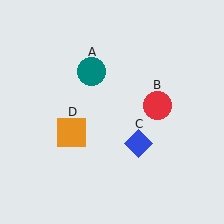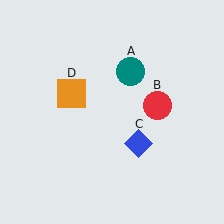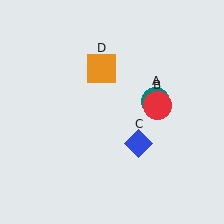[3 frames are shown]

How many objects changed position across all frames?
2 objects changed position: teal circle (object A), orange square (object D).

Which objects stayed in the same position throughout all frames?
Red circle (object B) and blue diamond (object C) remained stationary.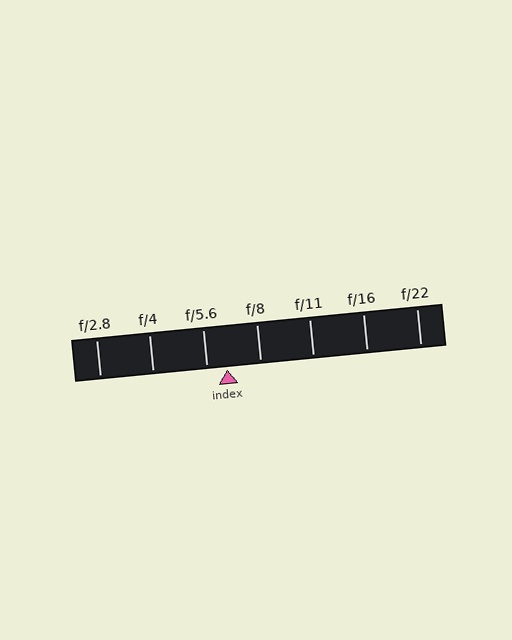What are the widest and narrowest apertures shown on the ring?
The widest aperture shown is f/2.8 and the narrowest is f/22.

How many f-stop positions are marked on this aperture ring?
There are 7 f-stop positions marked.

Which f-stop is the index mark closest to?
The index mark is closest to f/5.6.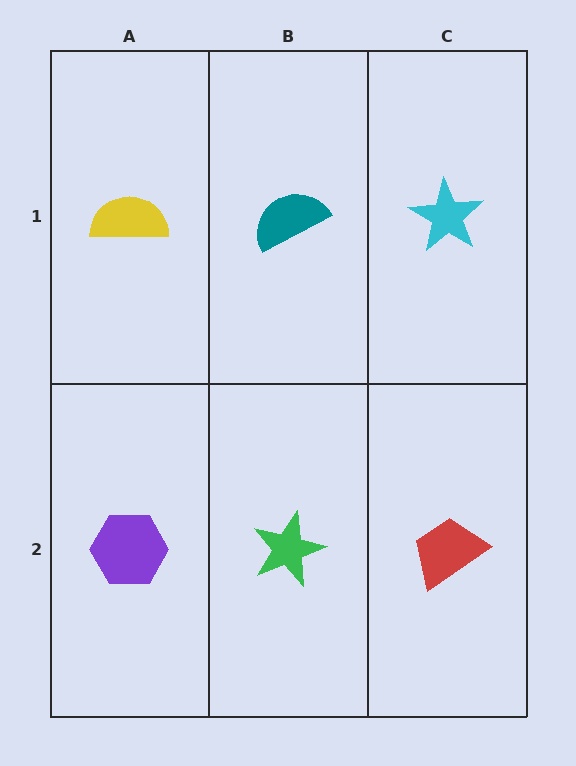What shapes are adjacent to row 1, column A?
A purple hexagon (row 2, column A), a teal semicircle (row 1, column B).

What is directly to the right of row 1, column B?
A cyan star.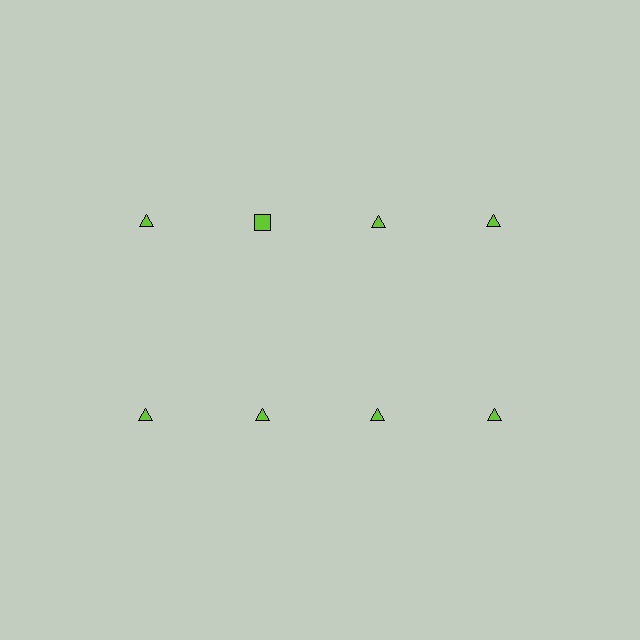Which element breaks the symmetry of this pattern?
The lime square in the top row, second from left column breaks the symmetry. All other shapes are lime triangles.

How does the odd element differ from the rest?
It has a different shape: square instead of triangle.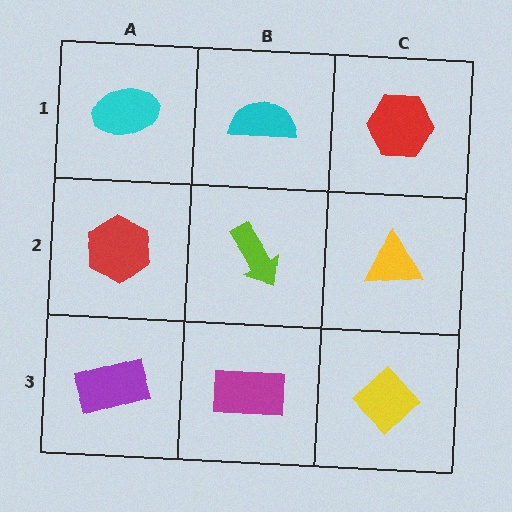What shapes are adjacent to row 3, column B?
A lime arrow (row 2, column B), a purple rectangle (row 3, column A), a yellow diamond (row 3, column C).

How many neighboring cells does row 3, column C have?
2.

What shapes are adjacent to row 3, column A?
A red hexagon (row 2, column A), a magenta rectangle (row 3, column B).